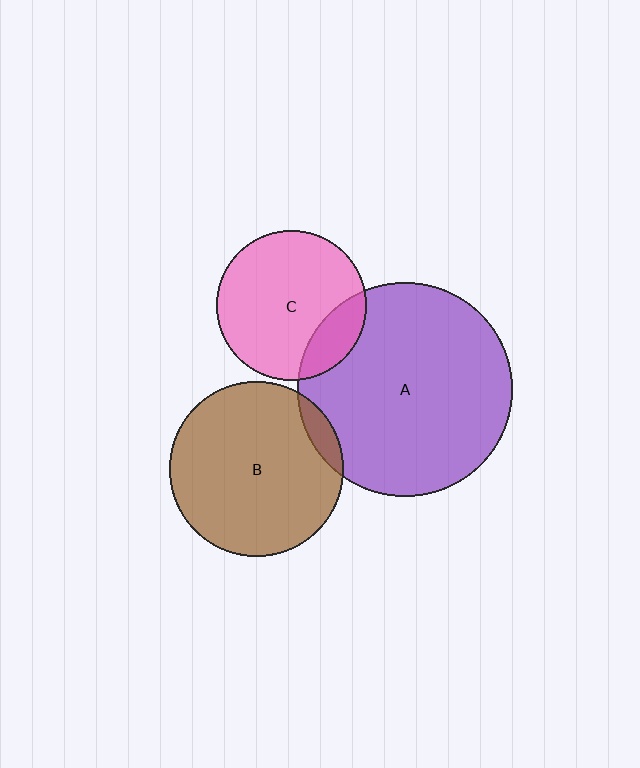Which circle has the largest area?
Circle A (purple).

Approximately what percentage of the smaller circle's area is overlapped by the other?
Approximately 20%.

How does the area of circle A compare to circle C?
Approximately 2.0 times.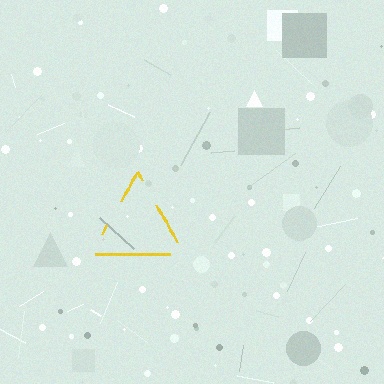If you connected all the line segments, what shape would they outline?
They would outline a triangle.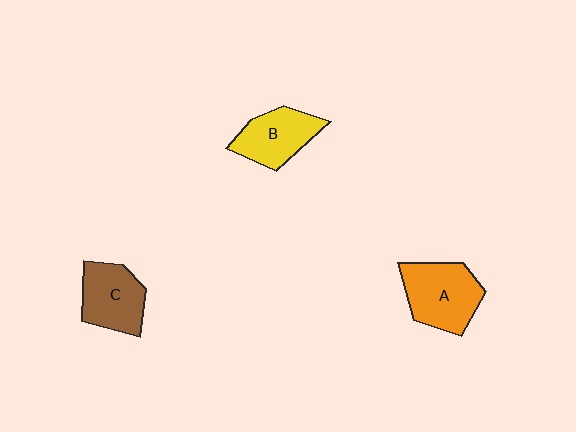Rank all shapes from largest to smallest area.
From largest to smallest: A (orange), C (brown), B (yellow).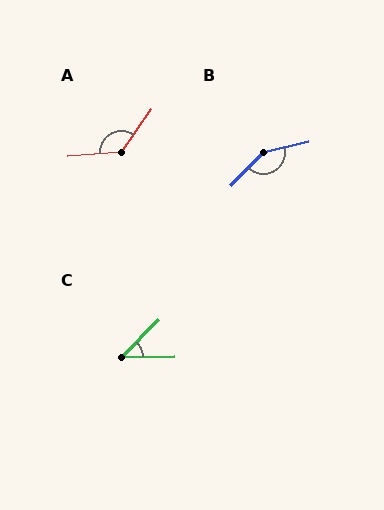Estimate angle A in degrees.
Approximately 129 degrees.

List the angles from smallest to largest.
C (44°), A (129°), B (148°).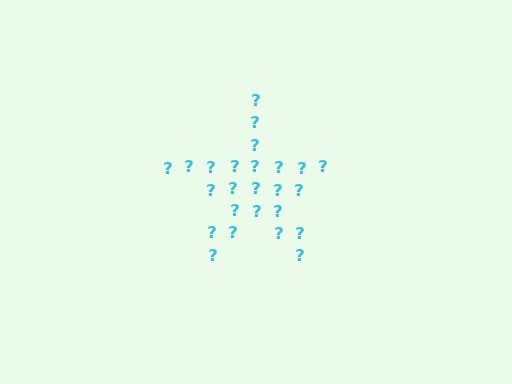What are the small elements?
The small elements are question marks.